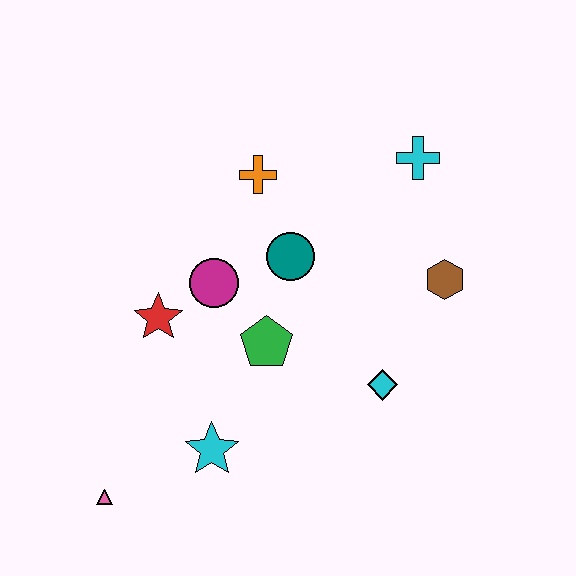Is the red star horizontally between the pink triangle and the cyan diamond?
Yes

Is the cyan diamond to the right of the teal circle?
Yes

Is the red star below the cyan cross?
Yes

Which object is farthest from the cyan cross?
The pink triangle is farthest from the cyan cross.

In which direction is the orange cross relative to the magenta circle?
The orange cross is above the magenta circle.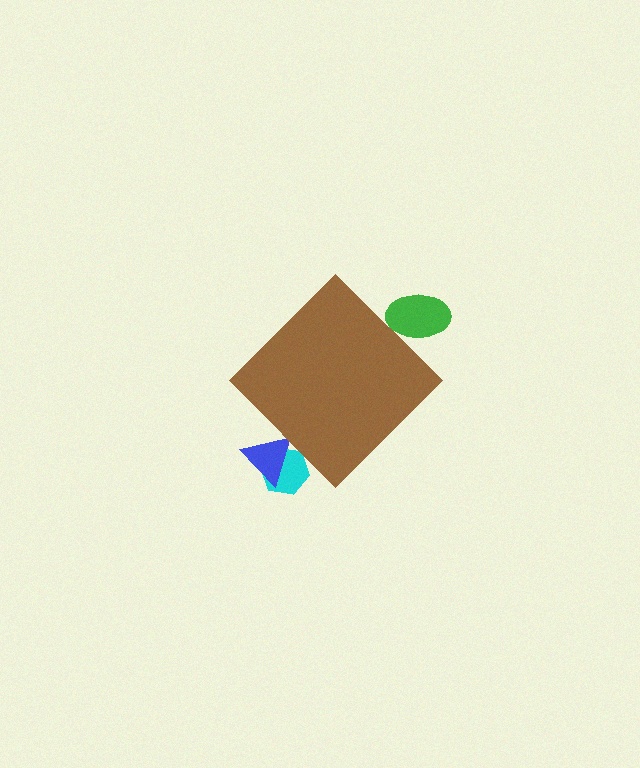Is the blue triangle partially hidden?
Yes, the blue triangle is partially hidden behind the brown diamond.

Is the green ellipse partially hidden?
Yes, the green ellipse is partially hidden behind the brown diamond.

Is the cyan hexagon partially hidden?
Yes, the cyan hexagon is partially hidden behind the brown diamond.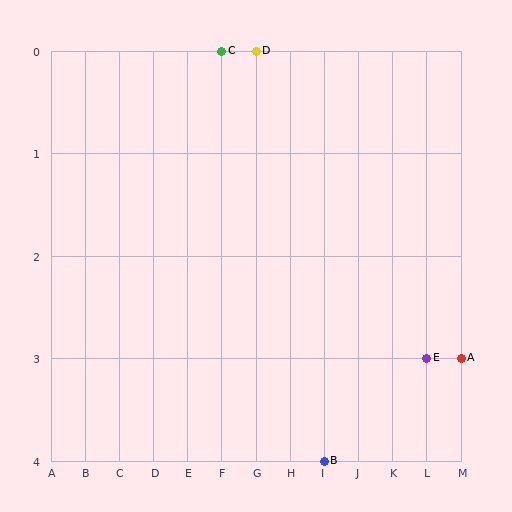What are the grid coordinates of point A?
Point A is at grid coordinates (M, 3).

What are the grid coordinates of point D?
Point D is at grid coordinates (G, 0).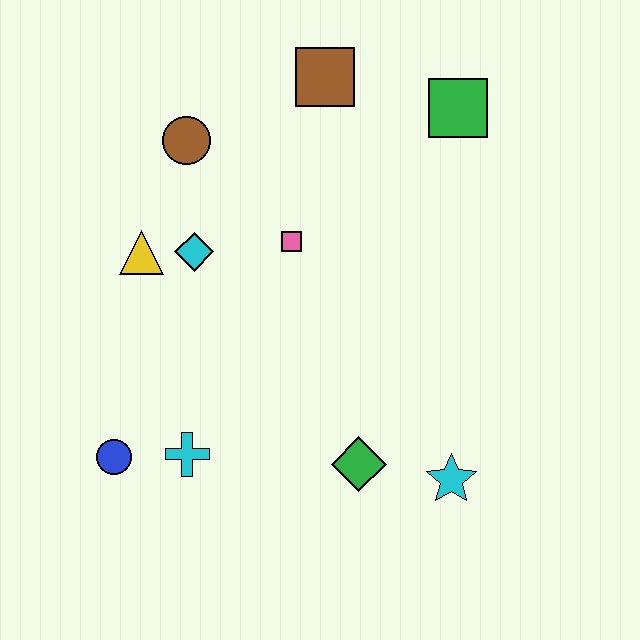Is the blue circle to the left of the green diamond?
Yes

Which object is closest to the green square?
The brown square is closest to the green square.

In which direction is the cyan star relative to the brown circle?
The cyan star is below the brown circle.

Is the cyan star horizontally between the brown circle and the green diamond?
No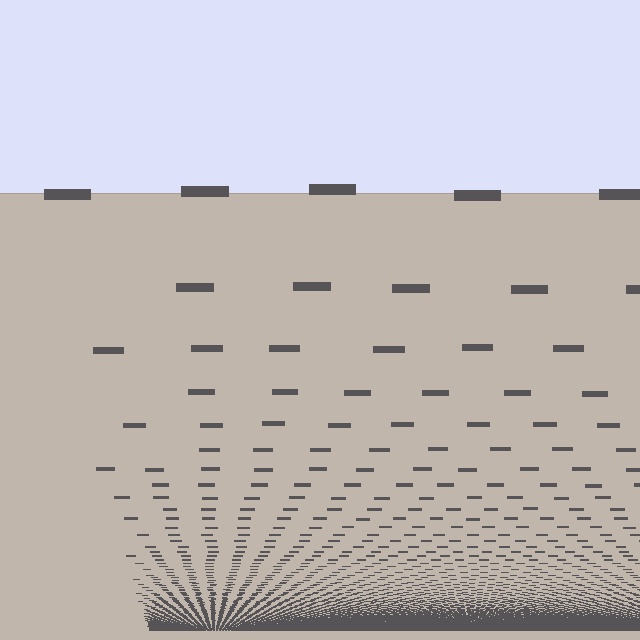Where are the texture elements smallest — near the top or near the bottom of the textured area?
Near the bottom.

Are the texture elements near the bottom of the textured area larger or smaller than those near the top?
Smaller. The gradient is inverted — elements near the bottom are smaller and denser.